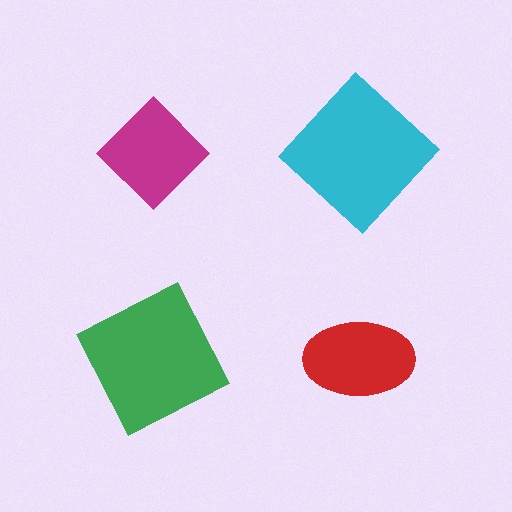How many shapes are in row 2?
2 shapes.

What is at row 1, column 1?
A magenta diamond.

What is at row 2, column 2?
A red ellipse.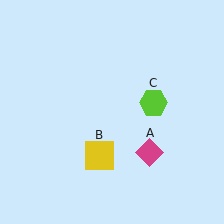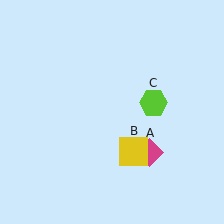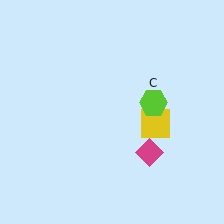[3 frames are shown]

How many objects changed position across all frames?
1 object changed position: yellow square (object B).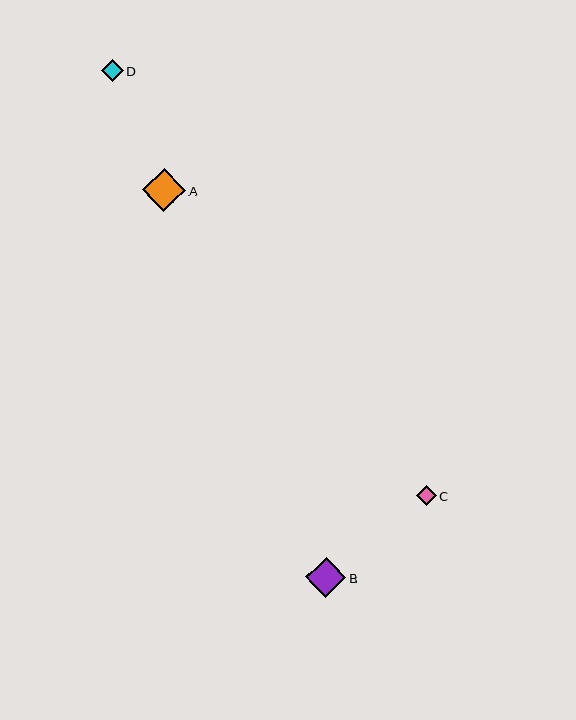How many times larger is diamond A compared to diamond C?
Diamond A is approximately 2.2 times the size of diamond C.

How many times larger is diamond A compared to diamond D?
Diamond A is approximately 2.1 times the size of diamond D.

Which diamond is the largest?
Diamond A is the largest with a size of approximately 44 pixels.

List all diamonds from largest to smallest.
From largest to smallest: A, B, D, C.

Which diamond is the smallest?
Diamond C is the smallest with a size of approximately 20 pixels.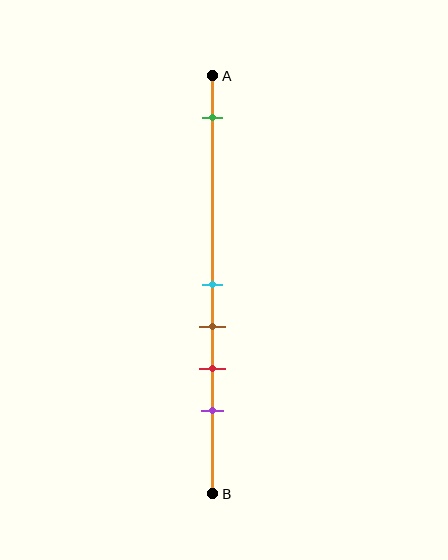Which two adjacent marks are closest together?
The cyan and brown marks are the closest adjacent pair.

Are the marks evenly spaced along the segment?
No, the marks are not evenly spaced.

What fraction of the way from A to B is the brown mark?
The brown mark is approximately 60% (0.6) of the way from A to B.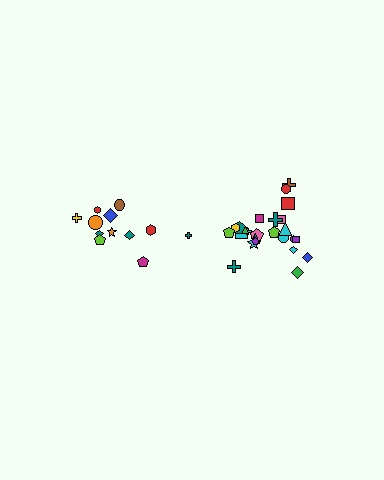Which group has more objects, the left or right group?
The right group.